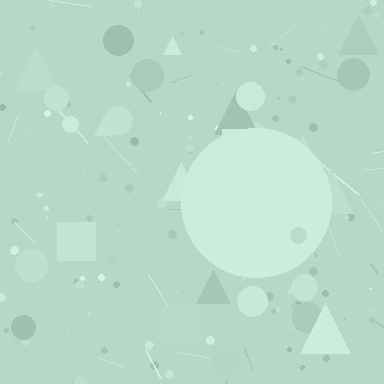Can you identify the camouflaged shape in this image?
The camouflaged shape is a circle.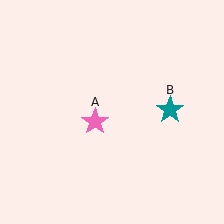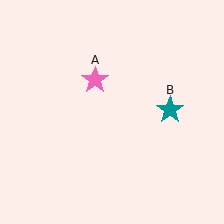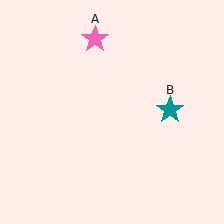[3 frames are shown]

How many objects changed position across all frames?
1 object changed position: pink star (object A).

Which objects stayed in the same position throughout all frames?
Teal star (object B) remained stationary.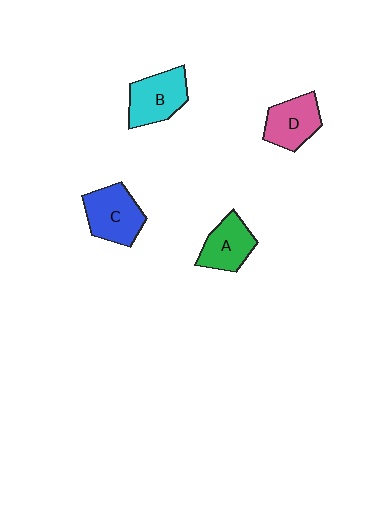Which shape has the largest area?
Shape C (blue).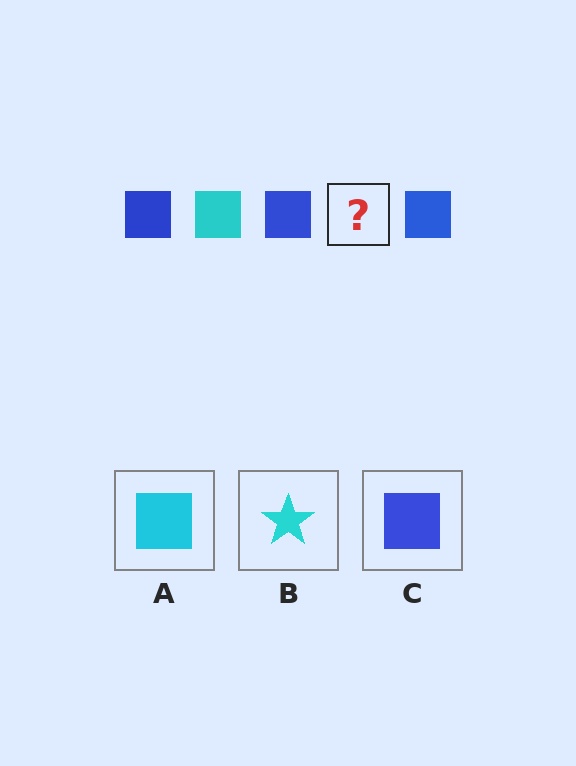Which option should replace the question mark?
Option A.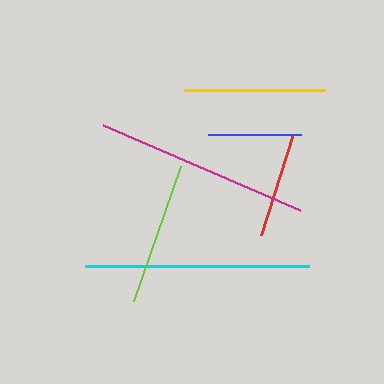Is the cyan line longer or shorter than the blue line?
The cyan line is longer than the blue line.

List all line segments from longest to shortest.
From longest to shortest: cyan, magenta, lime, yellow, red, blue.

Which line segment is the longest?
The cyan line is the longest at approximately 225 pixels.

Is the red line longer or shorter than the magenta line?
The magenta line is longer than the red line.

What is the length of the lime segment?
The lime segment is approximately 143 pixels long.